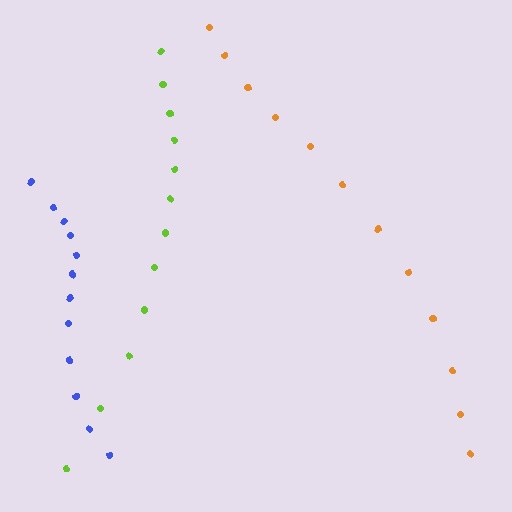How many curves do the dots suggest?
There are 3 distinct paths.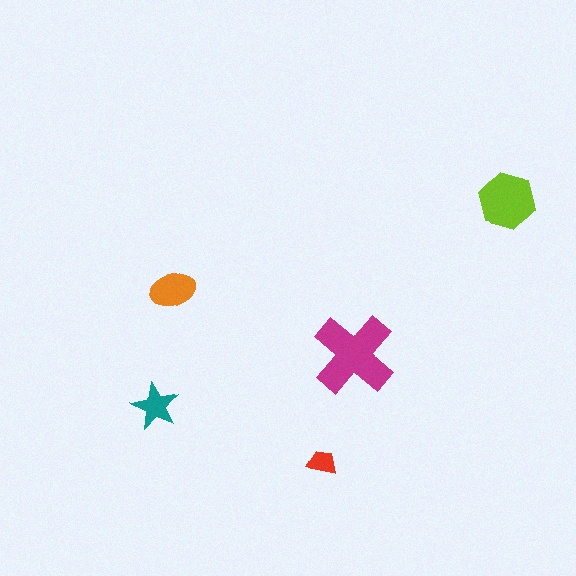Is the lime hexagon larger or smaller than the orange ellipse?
Larger.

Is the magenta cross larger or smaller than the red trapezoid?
Larger.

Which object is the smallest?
The red trapezoid.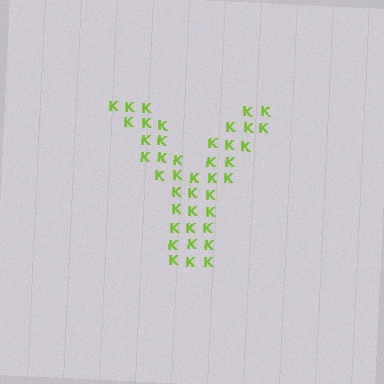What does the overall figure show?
The overall figure shows the letter Y.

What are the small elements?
The small elements are letter K's.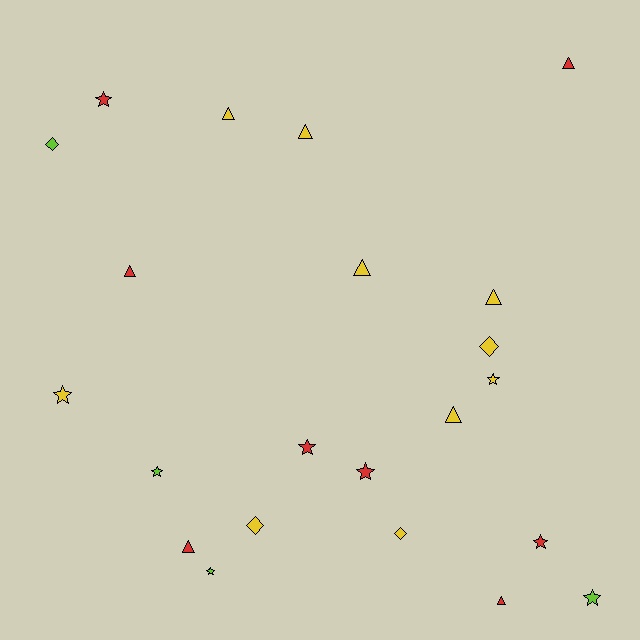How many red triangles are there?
There are 4 red triangles.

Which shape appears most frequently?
Star, with 9 objects.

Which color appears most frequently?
Yellow, with 10 objects.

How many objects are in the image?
There are 22 objects.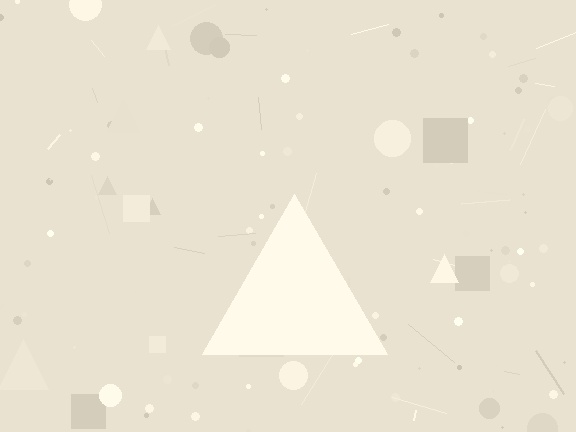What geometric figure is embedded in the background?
A triangle is embedded in the background.